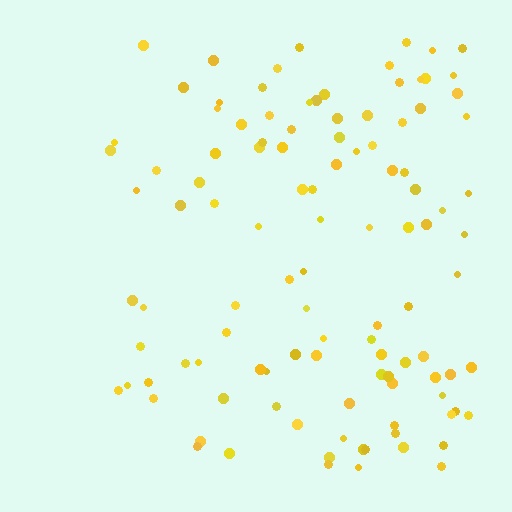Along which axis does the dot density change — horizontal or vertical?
Horizontal.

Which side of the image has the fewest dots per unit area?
The left.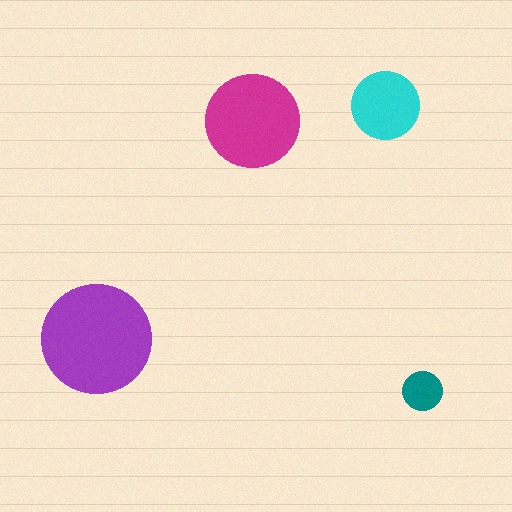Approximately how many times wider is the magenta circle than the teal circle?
About 2.5 times wider.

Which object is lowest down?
The teal circle is bottommost.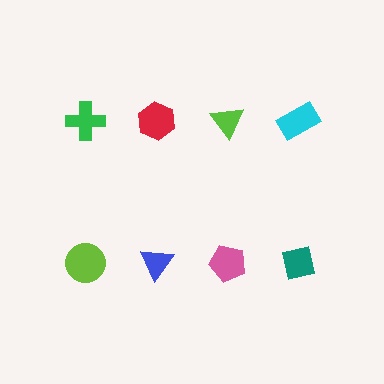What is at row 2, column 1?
A lime circle.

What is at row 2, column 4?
A teal square.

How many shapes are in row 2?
4 shapes.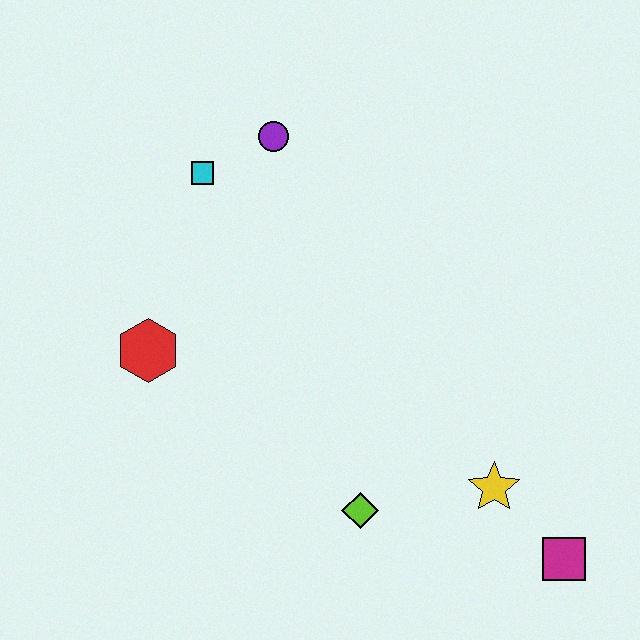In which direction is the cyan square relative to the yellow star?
The cyan square is above the yellow star.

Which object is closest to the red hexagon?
The cyan square is closest to the red hexagon.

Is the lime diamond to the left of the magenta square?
Yes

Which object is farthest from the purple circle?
The magenta square is farthest from the purple circle.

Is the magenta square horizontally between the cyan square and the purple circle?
No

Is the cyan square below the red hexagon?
No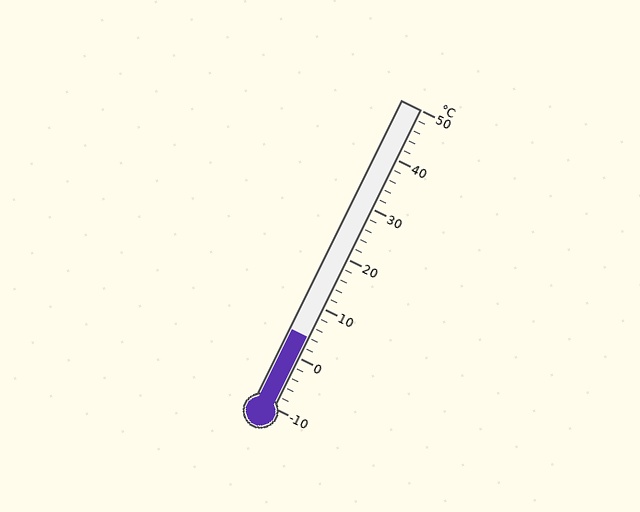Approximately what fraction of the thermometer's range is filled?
The thermometer is filled to approximately 25% of its range.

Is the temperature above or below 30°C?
The temperature is below 30°C.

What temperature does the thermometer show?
The thermometer shows approximately 4°C.